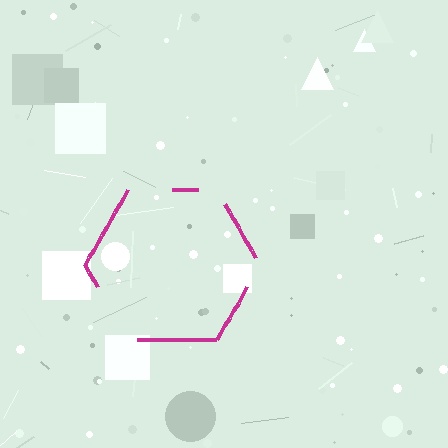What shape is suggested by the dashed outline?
The dashed outline suggests a hexagon.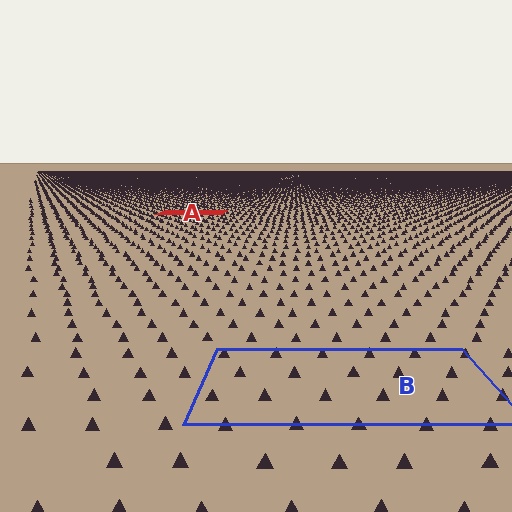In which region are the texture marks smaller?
The texture marks are smaller in region A, because it is farther away.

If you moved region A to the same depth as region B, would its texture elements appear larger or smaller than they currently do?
They would appear larger. At a closer depth, the same texture elements are projected at a bigger on-screen size.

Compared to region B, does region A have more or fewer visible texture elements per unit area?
Region A has more texture elements per unit area — they are packed more densely because it is farther away.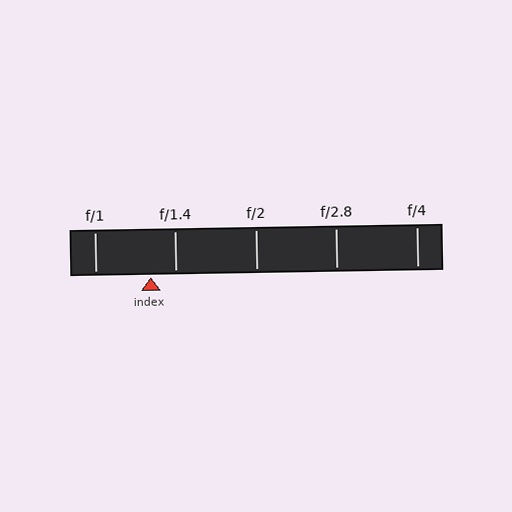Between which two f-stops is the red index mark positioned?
The index mark is between f/1 and f/1.4.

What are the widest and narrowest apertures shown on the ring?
The widest aperture shown is f/1 and the narrowest is f/4.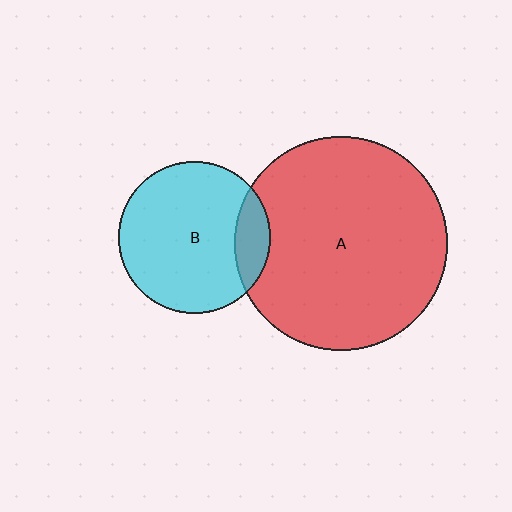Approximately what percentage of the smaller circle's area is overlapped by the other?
Approximately 15%.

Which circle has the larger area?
Circle A (red).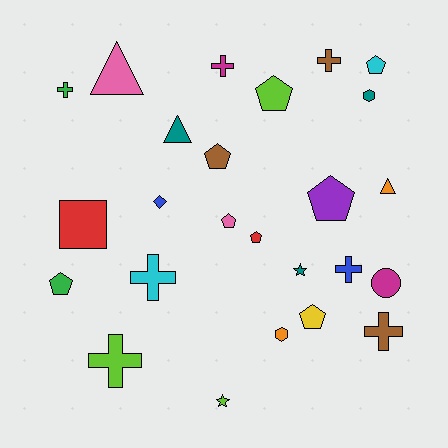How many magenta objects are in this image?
There are 2 magenta objects.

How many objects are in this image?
There are 25 objects.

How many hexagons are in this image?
There are 2 hexagons.